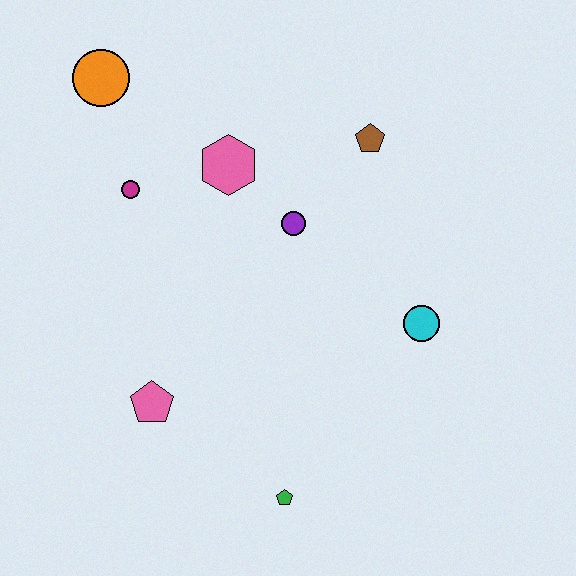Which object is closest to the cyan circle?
The purple circle is closest to the cyan circle.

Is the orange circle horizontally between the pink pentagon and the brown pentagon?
No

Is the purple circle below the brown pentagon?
Yes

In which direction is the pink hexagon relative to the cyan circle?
The pink hexagon is to the left of the cyan circle.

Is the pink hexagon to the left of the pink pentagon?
No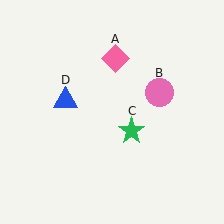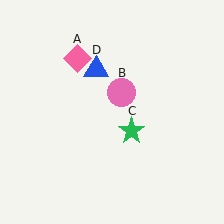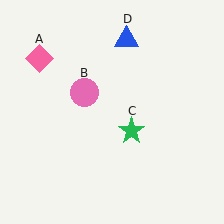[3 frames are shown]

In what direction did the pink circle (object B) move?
The pink circle (object B) moved left.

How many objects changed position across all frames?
3 objects changed position: pink diamond (object A), pink circle (object B), blue triangle (object D).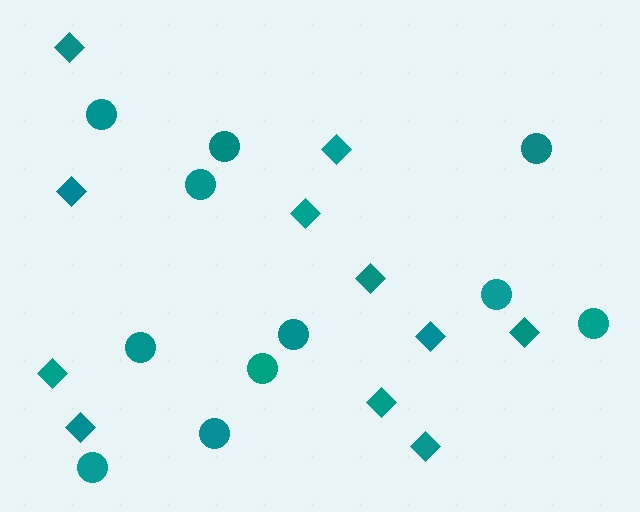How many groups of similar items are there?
There are 2 groups: one group of diamonds (11) and one group of circles (11).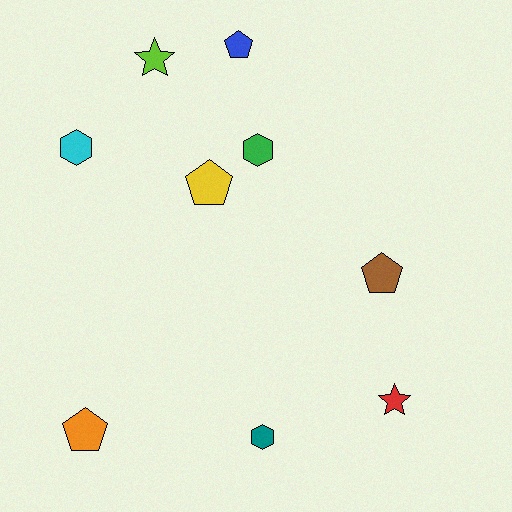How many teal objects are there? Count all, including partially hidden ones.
There is 1 teal object.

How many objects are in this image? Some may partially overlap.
There are 9 objects.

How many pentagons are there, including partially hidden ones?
There are 4 pentagons.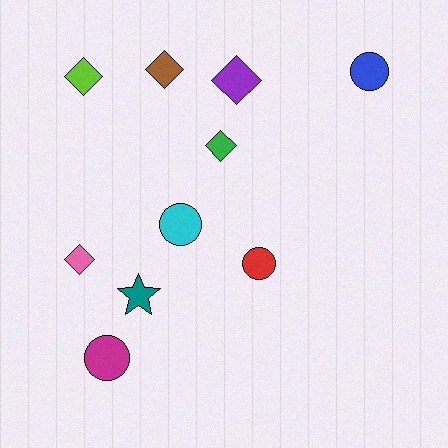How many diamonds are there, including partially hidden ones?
There are 5 diamonds.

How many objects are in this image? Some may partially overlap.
There are 10 objects.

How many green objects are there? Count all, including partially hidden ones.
There is 1 green object.